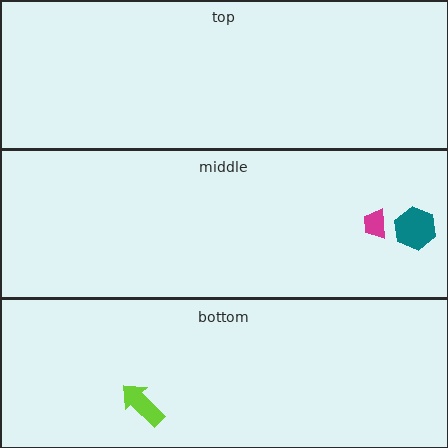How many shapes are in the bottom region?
1.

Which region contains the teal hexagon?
The middle region.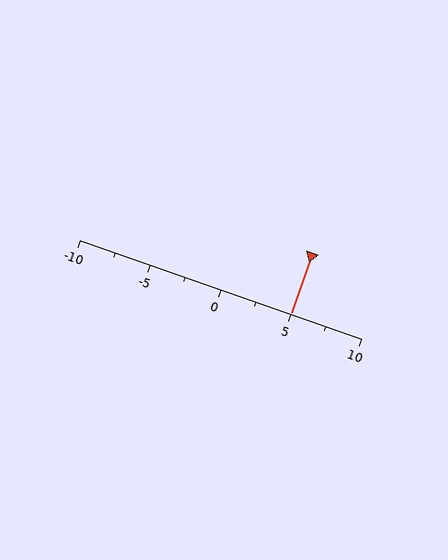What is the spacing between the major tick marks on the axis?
The major ticks are spaced 5 apart.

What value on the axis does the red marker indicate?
The marker indicates approximately 5.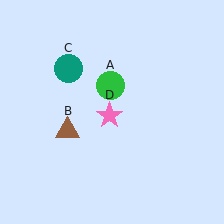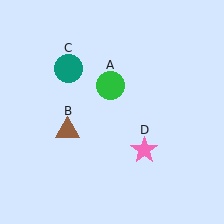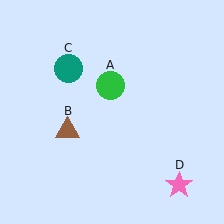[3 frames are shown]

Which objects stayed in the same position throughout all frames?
Green circle (object A) and brown triangle (object B) and teal circle (object C) remained stationary.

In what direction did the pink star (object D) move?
The pink star (object D) moved down and to the right.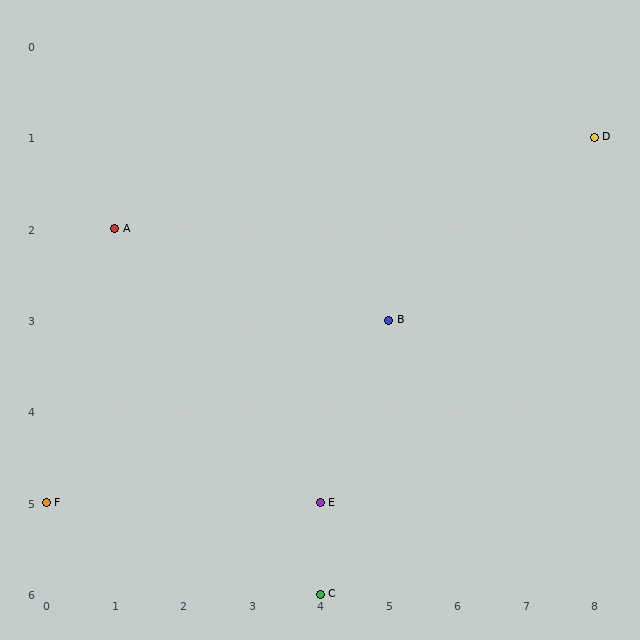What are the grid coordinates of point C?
Point C is at grid coordinates (4, 6).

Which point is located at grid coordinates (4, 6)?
Point C is at (4, 6).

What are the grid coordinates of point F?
Point F is at grid coordinates (0, 5).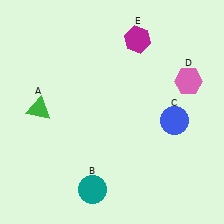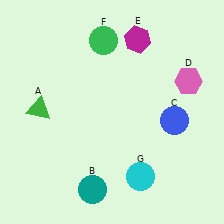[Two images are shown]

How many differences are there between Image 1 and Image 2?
There are 2 differences between the two images.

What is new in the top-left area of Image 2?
A green circle (F) was added in the top-left area of Image 2.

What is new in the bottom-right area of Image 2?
A cyan circle (G) was added in the bottom-right area of Image 2.